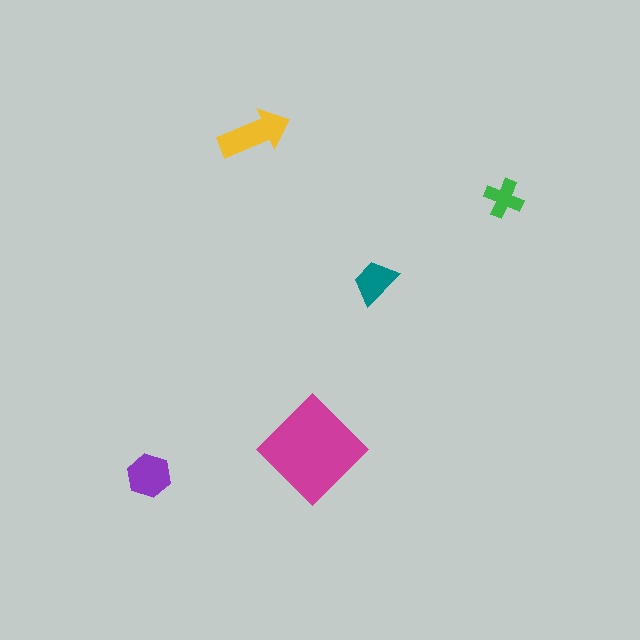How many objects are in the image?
There are 5 objects in the image.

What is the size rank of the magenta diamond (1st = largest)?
1st.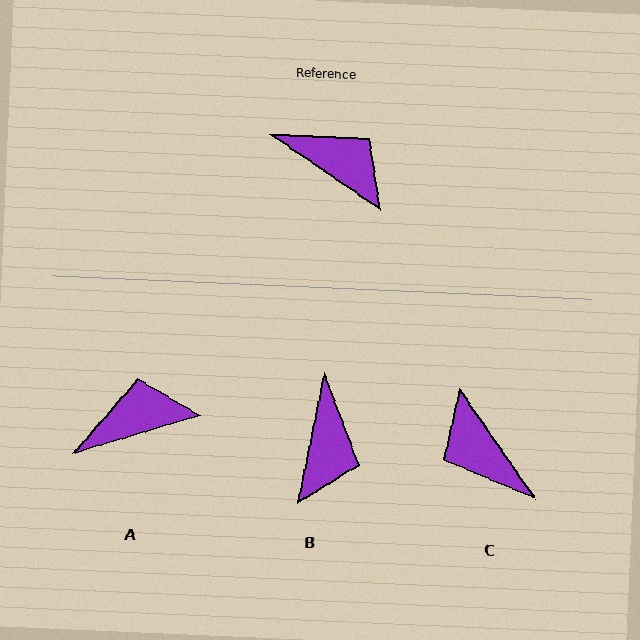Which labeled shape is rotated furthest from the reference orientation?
C, about 159 degrees away.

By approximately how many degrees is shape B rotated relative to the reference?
Approximately 67 degrees clockwise.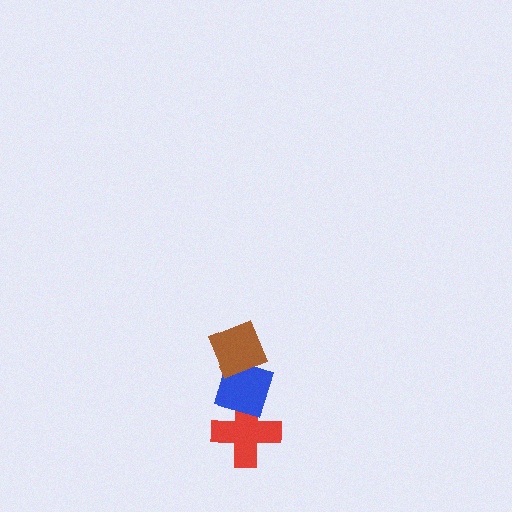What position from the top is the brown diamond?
The brown diamond is 1st from the top.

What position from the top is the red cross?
The red cross is 3rd from the top.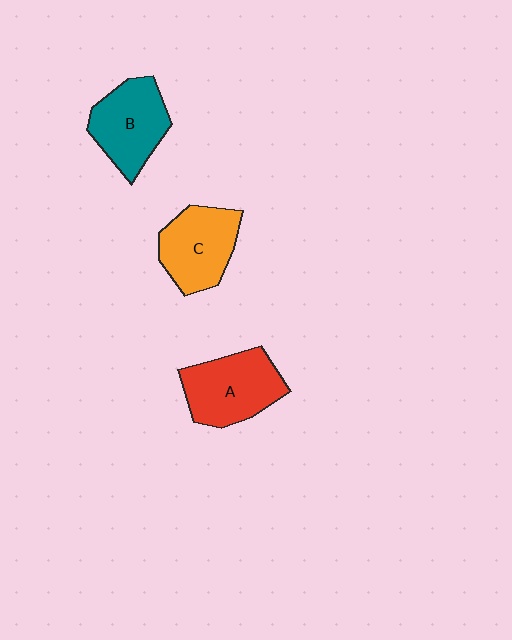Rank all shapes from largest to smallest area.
From largest to smallest: A (red), B (teal), C (orange).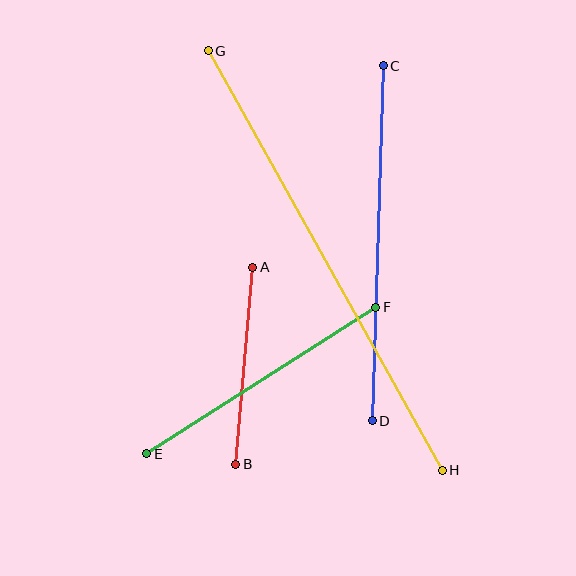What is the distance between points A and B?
The distance is approximately 198 pixels.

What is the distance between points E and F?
The distance is approximately 272 pixels.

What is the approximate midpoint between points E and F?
The midpoint is at approximately (261, 380) pixels.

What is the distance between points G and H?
The distance is approximately 480 pixels.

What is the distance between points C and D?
The distance is approximately 355 pixels.